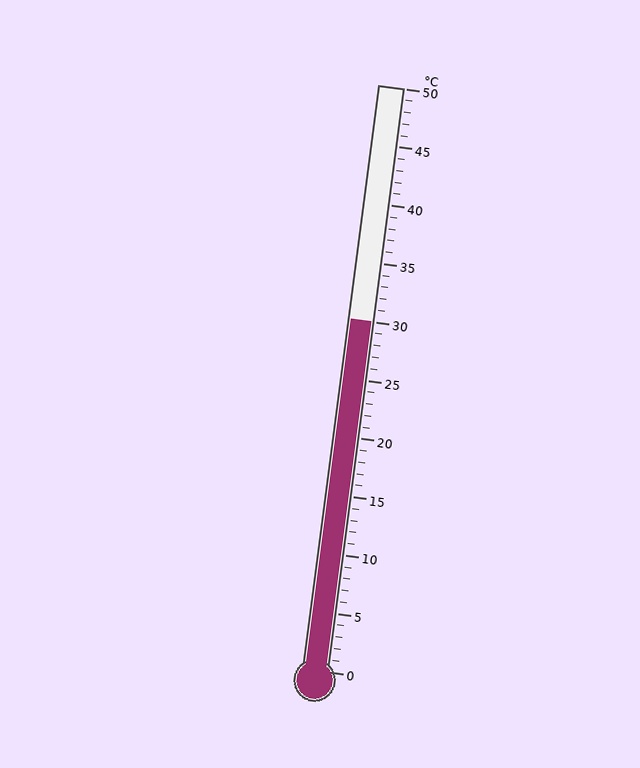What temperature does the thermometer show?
The thermometer shows approximately 30°C.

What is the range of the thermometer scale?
The thermometer scale ranges from 0°C to 50°C.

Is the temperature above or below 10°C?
The temperature is above 10°C.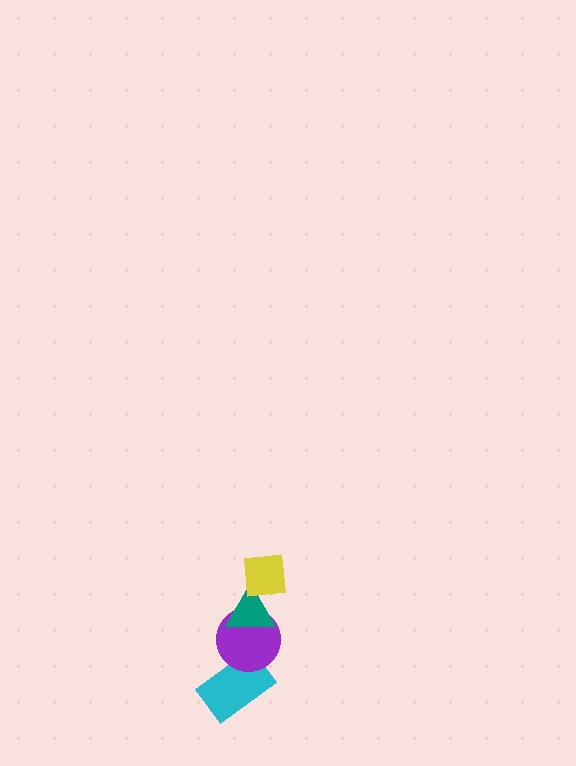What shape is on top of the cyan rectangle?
The purple circle is on top of the cyan rectangle.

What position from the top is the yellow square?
The yellow square is 1st from the top.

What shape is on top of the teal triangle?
The yellow square is on top of the teal triangle.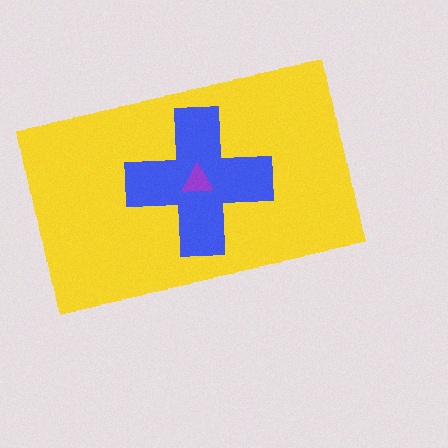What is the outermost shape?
The yellow rectangle.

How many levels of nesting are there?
3.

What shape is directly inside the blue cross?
The purple triangle.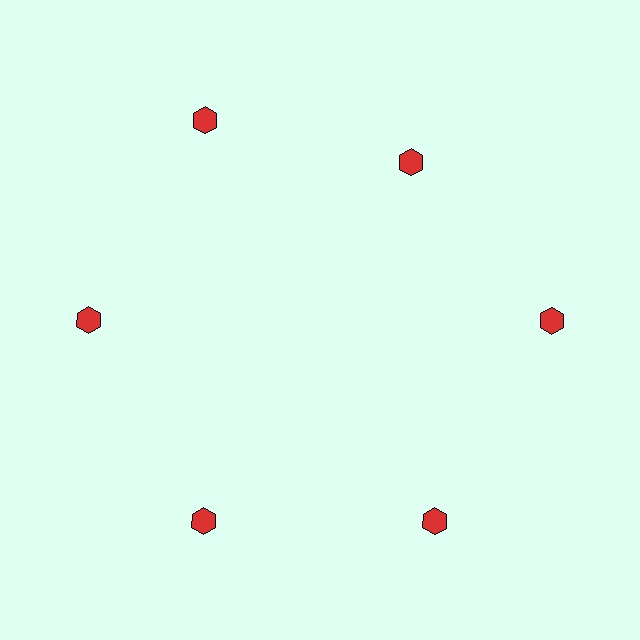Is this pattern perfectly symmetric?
No. The 6 red hexagons are arranged in a ring, but one element near the 1 o'clock position is pulled inward toward the center, breaking the 6-fold rotational symmetry.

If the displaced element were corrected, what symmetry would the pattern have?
It would have 6-fold rotational symmetry — the pattern would map onto itself every 60 degrees.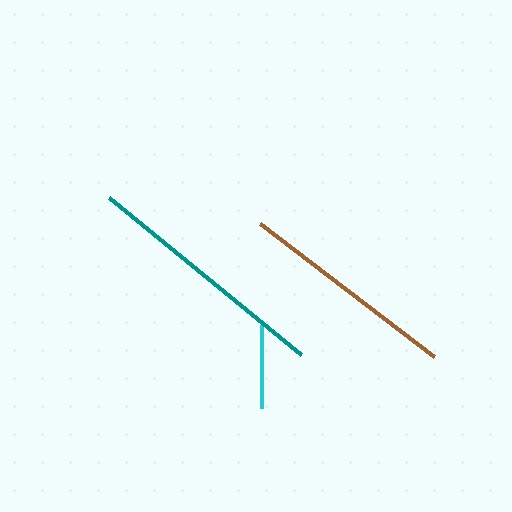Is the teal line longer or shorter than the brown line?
The teal line is longer than the brown line.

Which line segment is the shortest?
The cyan line is the shortest at approximately 83 pixels.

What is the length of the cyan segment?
The cyan segment is approximately 83 pixels long.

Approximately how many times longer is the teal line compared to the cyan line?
The teal line is approximately 3.0 times the length of the cyan line.